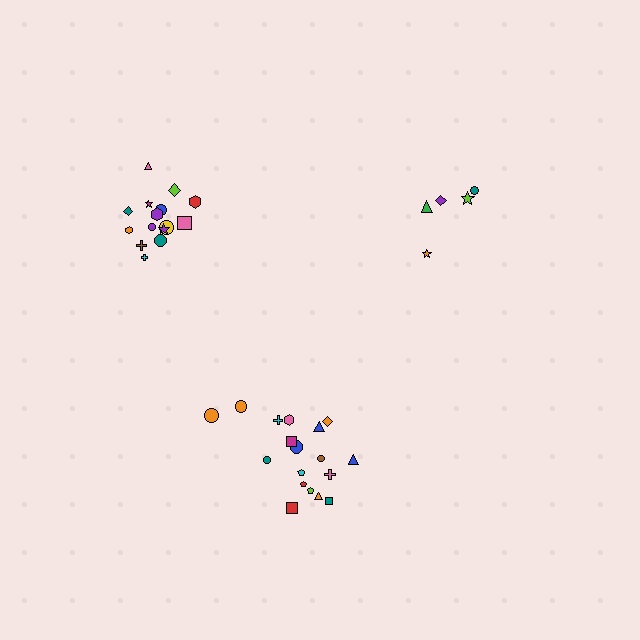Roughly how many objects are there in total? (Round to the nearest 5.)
Roughly 40 objects in total.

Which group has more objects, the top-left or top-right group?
The top-left group.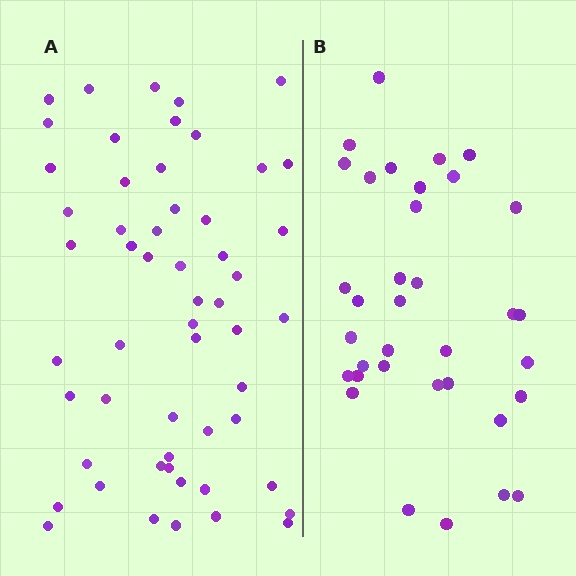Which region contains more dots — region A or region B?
Region A (the left region) has more dots.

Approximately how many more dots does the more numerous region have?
Region A has approximately 20 more dots than region B.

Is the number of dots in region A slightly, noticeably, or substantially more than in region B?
Region A has substantially more. The ratio is roughly 1.6 to 1.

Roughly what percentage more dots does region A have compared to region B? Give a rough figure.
About 55% more.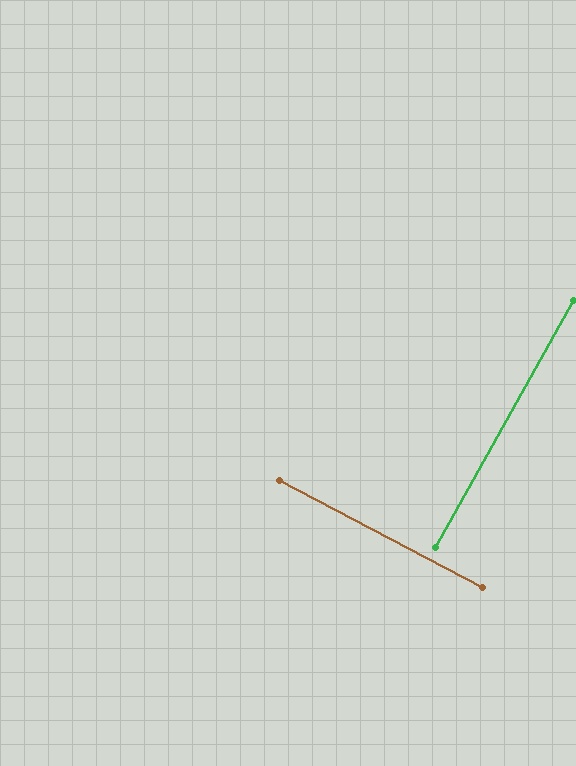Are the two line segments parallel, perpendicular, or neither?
Perpendicular — they meet at approximately 89°.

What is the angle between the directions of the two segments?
Approximately 89 degrees.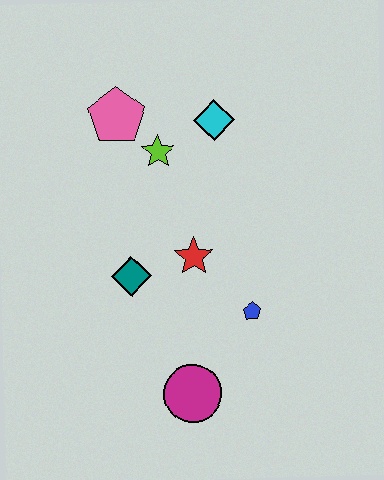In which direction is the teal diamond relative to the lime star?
The teal diamond is below the lime star.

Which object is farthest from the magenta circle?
The pink pentagon is farthest from the magenta circle.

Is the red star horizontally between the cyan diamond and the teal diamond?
Yes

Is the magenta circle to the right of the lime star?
Yes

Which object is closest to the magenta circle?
The blue pentagon is closest to the magenta circle.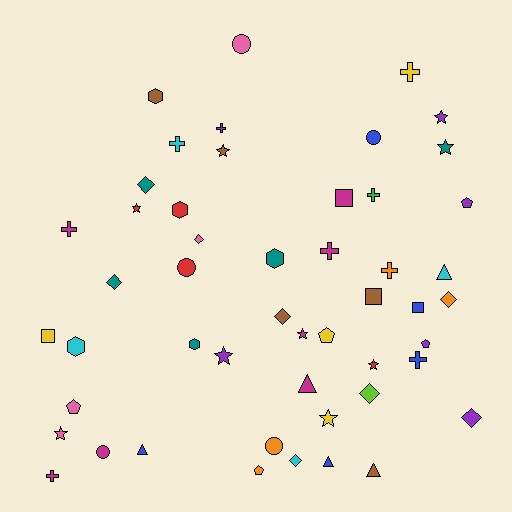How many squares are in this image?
There are 4 squares.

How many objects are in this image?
There are 50 objects.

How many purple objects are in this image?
There are 6 purple objects.